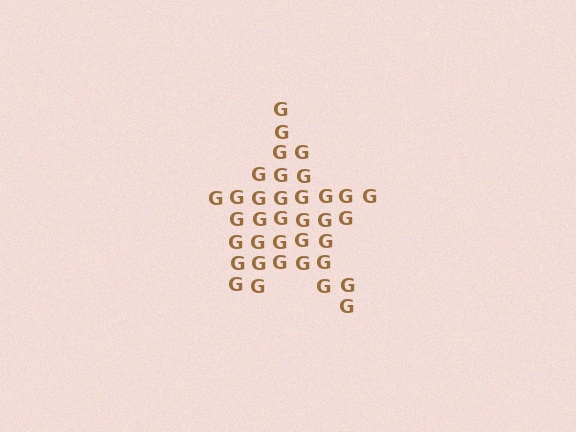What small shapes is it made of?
It is made of small letter G's.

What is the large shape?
The large shape is a star.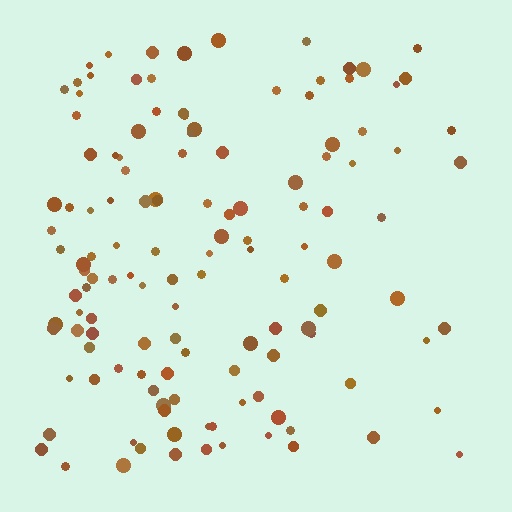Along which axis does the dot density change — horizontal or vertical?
Horizontal.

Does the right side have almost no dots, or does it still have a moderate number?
Still a moderate number, just noticeably fewer than the left.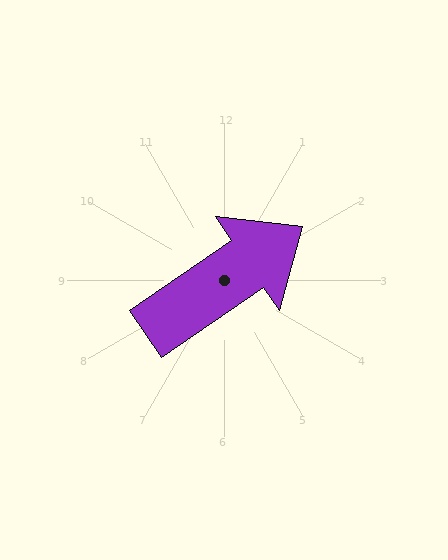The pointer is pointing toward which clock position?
Roughly 2 o'clock.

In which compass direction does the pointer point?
Northeast.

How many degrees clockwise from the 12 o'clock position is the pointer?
Approximately 56 degrees.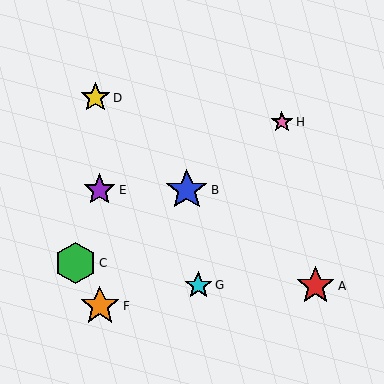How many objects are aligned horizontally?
2 objects (B, E) are aligned horizontally.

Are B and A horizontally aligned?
No, B is at y≈190 and A is at y≈286.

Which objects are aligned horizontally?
Objects B, E are aligned horizontally.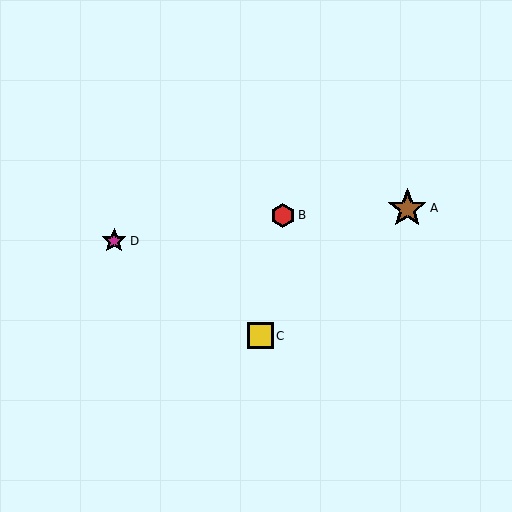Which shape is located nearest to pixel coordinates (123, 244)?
The magenta star (labeled D) at (114, 241) is nearest to that location.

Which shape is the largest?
The brown star (labeled A) is the largest.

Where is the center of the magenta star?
The center of the magenta star is at (114, 241).